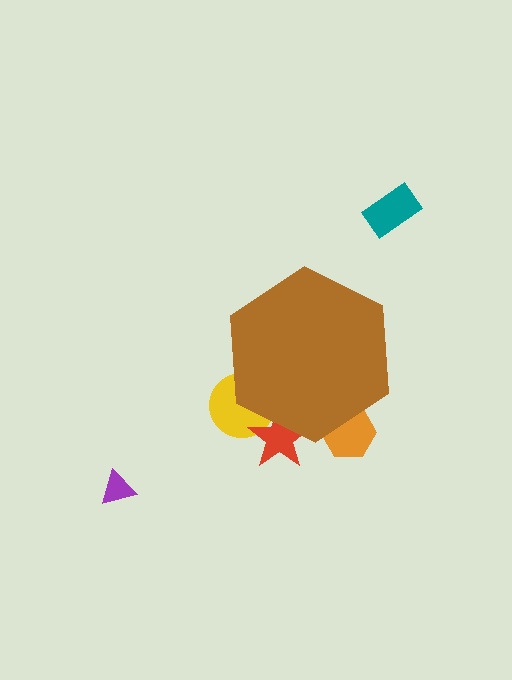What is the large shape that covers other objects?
A brown hexagon.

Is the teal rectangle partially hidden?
No, the teal rectangle is fully visible.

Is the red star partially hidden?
Yes, the red star is partially hidden behind the brown hexagon.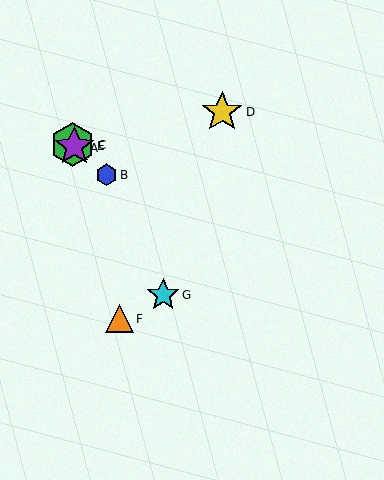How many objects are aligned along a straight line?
4 objects (A, B, C, E) are aligned along a straight line.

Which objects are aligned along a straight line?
Objects A, B, C, E are aligned along a straight line.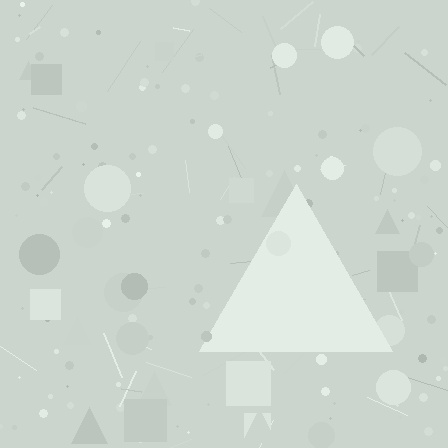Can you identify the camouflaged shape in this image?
The camouflaged shape is a triangle.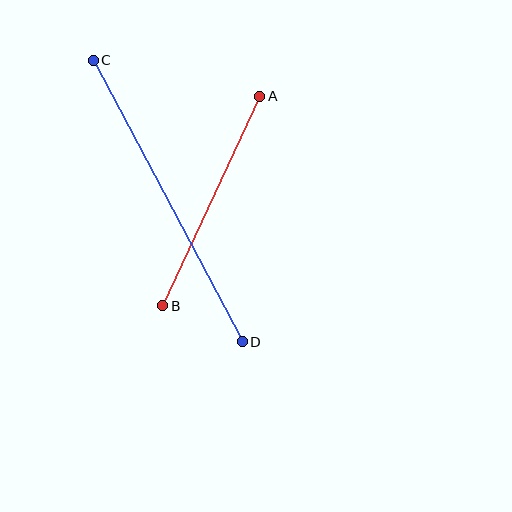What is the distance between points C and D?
The distance is approximately 319 pixels.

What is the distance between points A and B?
The distance is approximately 231 pixels.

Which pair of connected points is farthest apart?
Points C and D are farthest apart.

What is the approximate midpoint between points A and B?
The midpoint is at approximately (211, 201) pixels.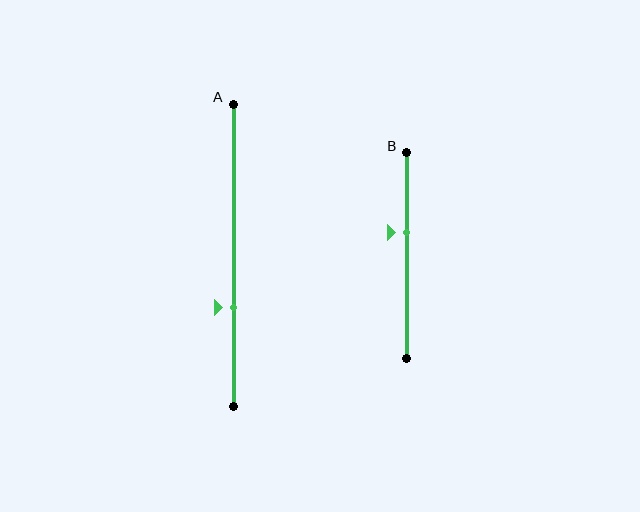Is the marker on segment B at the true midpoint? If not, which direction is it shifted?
No, the marker on segment B is shifted upward by about 11% of the segment length.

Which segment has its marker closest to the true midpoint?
Segment B has its marker closest to the true midpoint.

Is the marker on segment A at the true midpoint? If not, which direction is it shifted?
No, the marker on segment A is shifted downward by about 17% of the segment length.